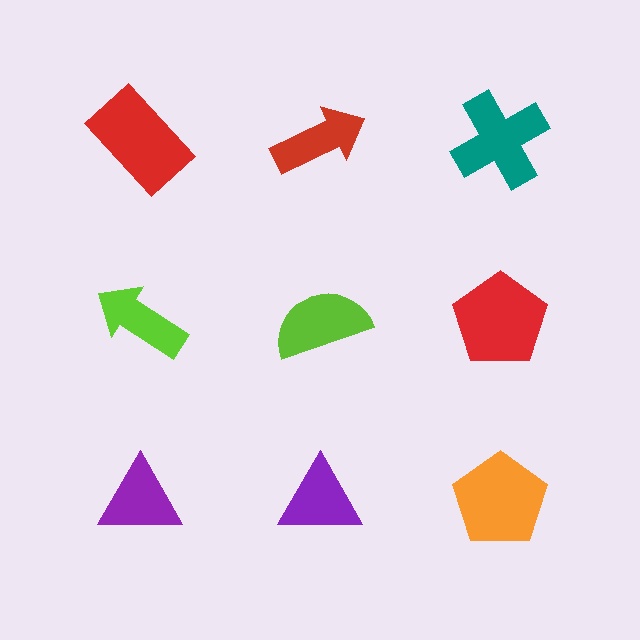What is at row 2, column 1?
A lime arrow.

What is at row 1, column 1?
A red rectangle.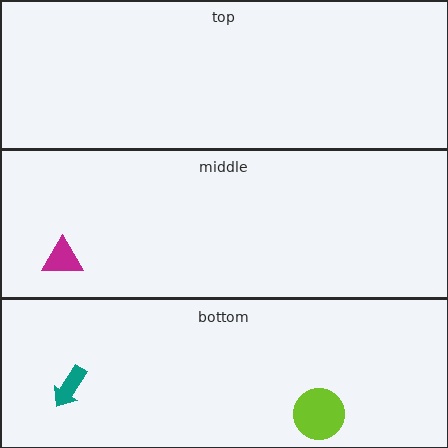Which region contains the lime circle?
The bottom region.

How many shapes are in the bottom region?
2.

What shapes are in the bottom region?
The lime circle, the teal arrow.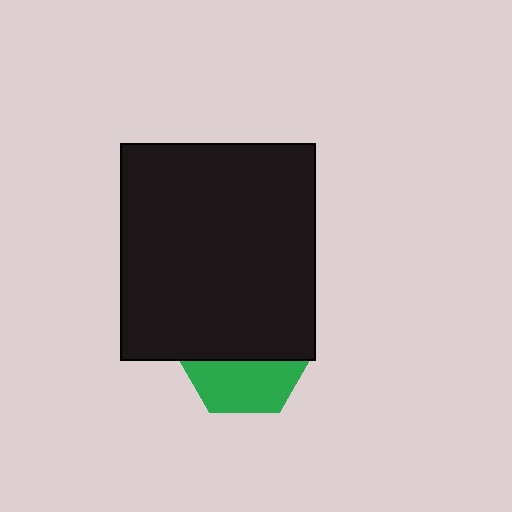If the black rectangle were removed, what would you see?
You would see the complete green hexagon.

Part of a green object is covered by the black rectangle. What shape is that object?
It is a hexagon.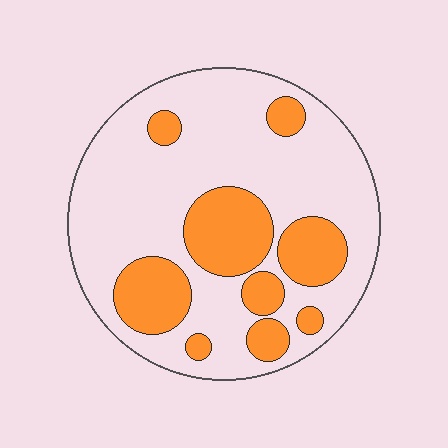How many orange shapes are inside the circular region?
9.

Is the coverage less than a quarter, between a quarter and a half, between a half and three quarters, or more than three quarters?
Between a quarter and a half.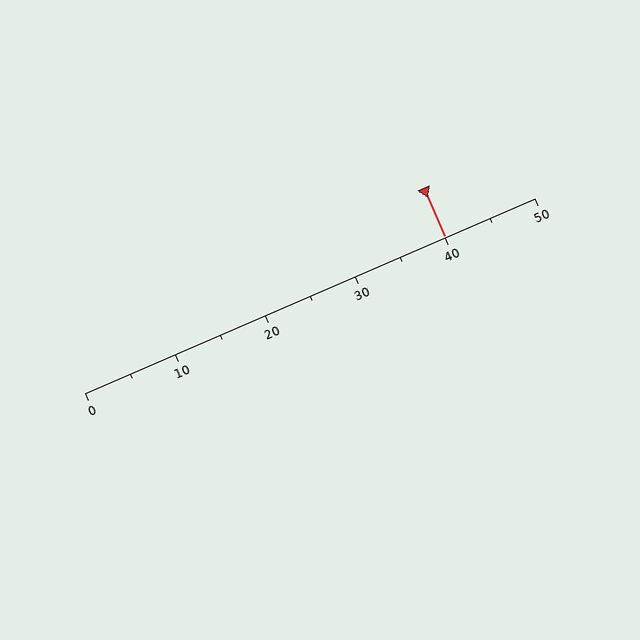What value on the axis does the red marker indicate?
The marker indicates approximately 40.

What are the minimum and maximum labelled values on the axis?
The axis runs from 0 to 50.